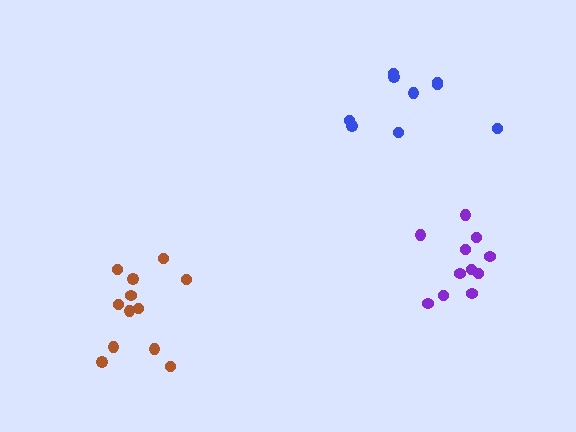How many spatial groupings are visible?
There are 3 spatial groupings.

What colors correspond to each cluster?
The clusters are colored: brown, blue, purple.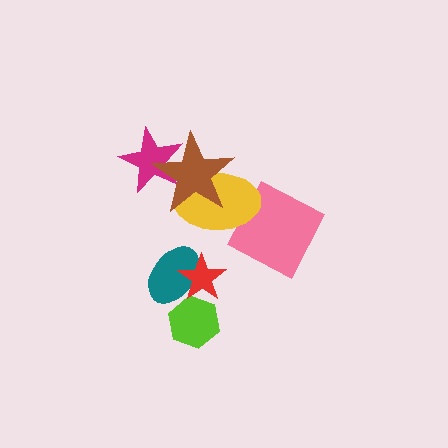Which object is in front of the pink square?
The yellow ellipse is in front of the pink square.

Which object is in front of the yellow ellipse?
The brown star is in front of the yellow ellipse.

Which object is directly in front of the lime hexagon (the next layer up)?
The teal ellipse is directly in front of the lime hexagon.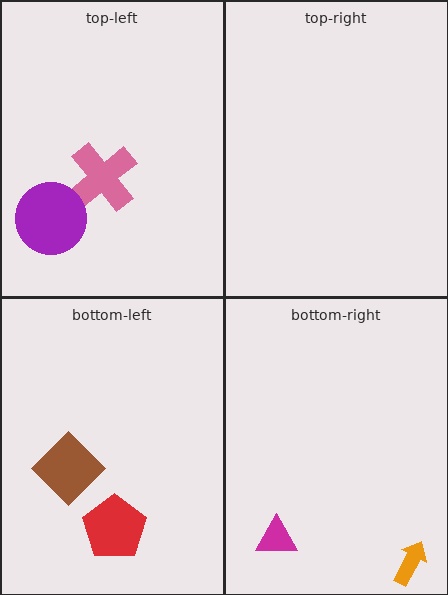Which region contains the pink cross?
The top-left region.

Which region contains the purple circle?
The top-left region.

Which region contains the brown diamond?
The bottom-left region.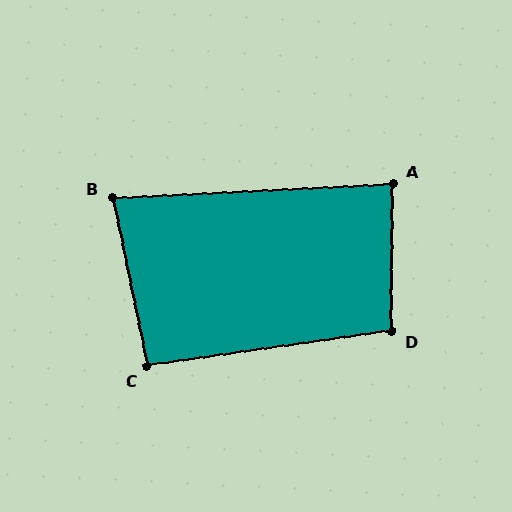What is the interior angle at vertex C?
Approximately 94 degrees (approximately right).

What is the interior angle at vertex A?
Approximately 86 degrees (approximately right).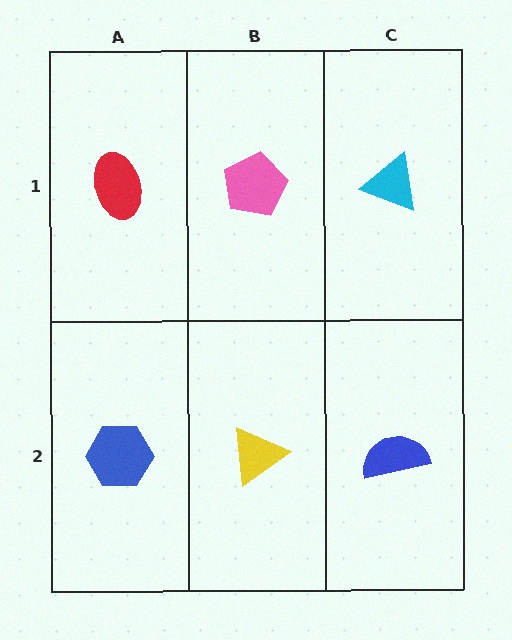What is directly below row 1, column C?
A blue semicircle.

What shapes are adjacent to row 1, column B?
A yellow triangle (row 2, column B), a red ellipse (row 1, column A), a cyan triangle (row 1, column C).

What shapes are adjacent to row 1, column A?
A blue hexagon (row 2, column A), a pink pentagon (row 1, column B).